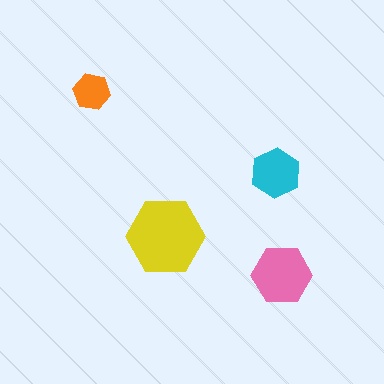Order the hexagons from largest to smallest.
the yellow one, the pink one, the cyan one, the orange one.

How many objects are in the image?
There are 4 objects in the image.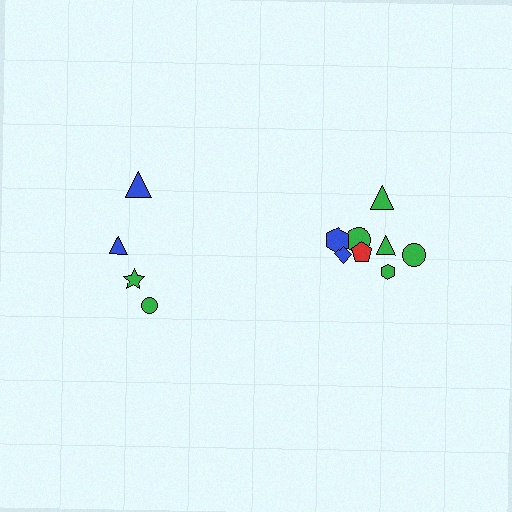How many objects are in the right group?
There are 8 objects.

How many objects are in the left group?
There are 4 objects.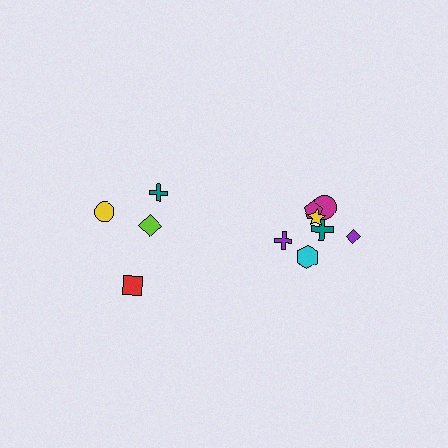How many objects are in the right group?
There are 7 objects.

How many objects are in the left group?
There are 4 objects.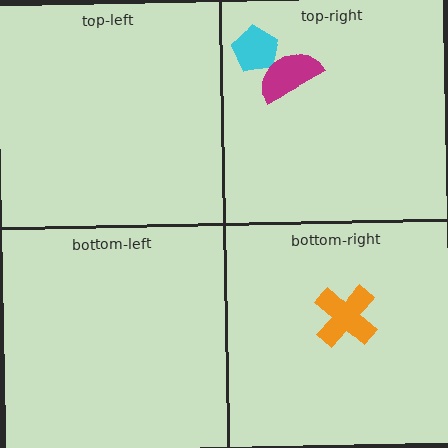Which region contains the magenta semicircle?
The top-right region.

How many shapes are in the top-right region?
2.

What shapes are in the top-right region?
The cyan pentagon, the magenta semicircle.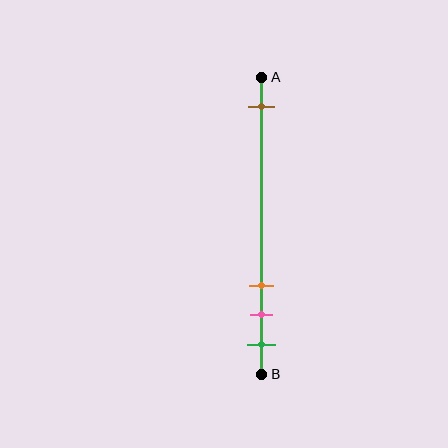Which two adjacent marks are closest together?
The pink and green marks are the closest adjacent pair.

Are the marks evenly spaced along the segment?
No, the marks are not evenly spaced.